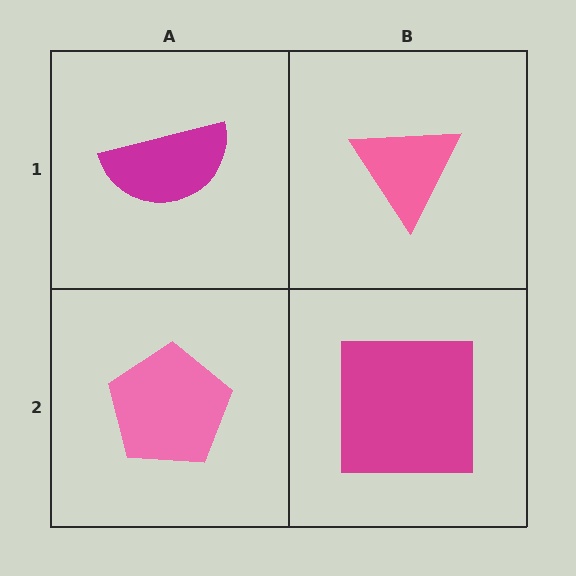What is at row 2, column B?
A magenta square.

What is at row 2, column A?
A pink pentagon.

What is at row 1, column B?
A pink triangle.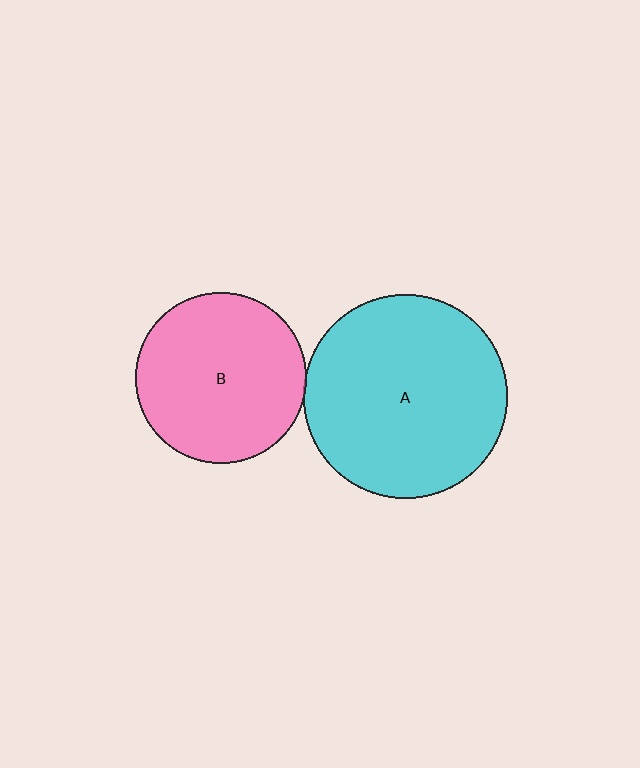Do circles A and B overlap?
Yes.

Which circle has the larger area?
Circle A (cyan).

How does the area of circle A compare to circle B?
Approximately 1.4 times.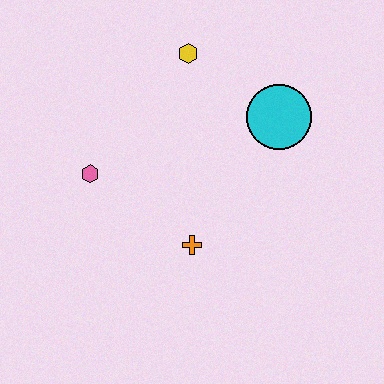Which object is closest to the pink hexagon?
The orange cross is closest to the pink hexagon.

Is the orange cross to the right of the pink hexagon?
Yes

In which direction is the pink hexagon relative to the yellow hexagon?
The pink hexagon is below the yellow hexagon.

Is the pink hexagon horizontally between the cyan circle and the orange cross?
No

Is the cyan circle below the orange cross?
No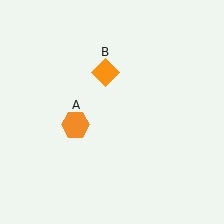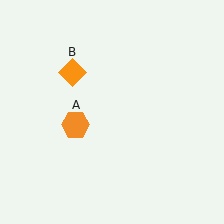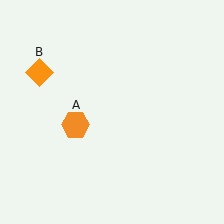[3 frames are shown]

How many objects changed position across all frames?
1 object changed position: orange diamond (object B).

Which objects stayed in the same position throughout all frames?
Orange hexagon (object A) remained stationary.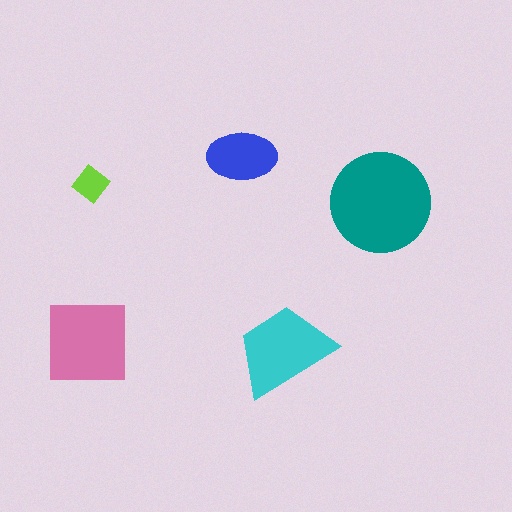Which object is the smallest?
The lime diamond.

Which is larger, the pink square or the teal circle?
The teal circle.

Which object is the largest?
The teal circle.